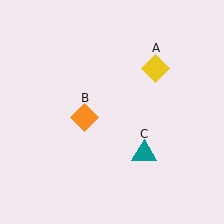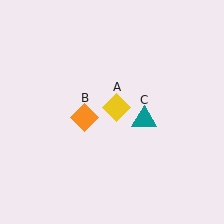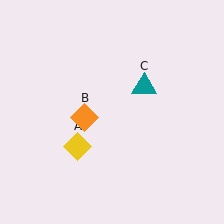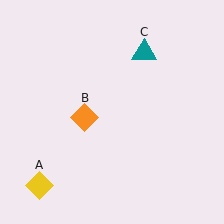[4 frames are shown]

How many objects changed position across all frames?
2 objects changed position: yellow diamond (object A), teal triangle (object C).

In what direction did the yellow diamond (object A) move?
The yellow diamond (object A) moved down and to the left.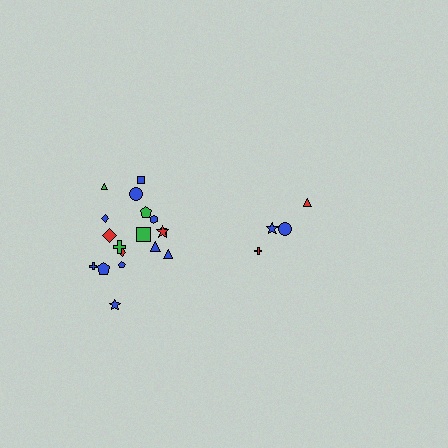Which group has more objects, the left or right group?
The left group.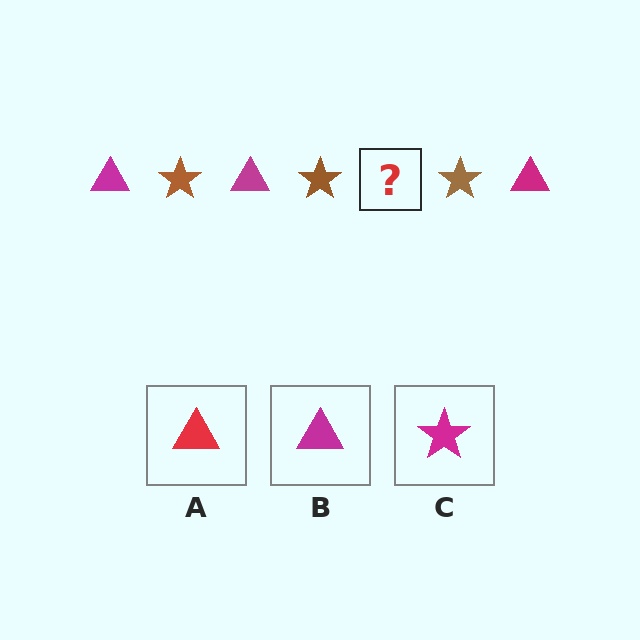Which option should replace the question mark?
Option B.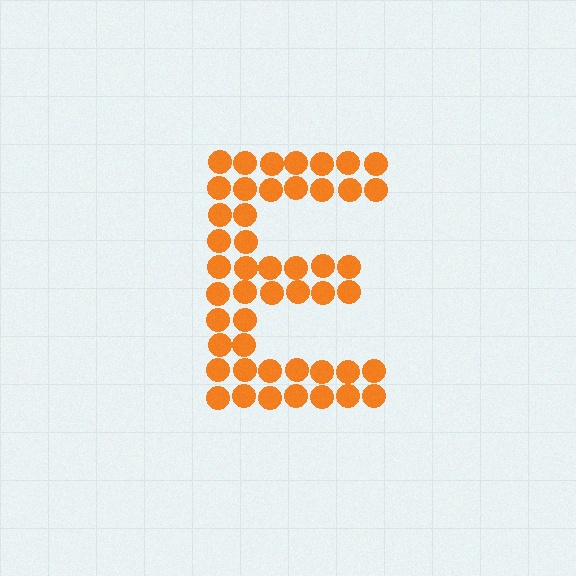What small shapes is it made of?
It is made of small circles.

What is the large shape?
The large shape is the letter E.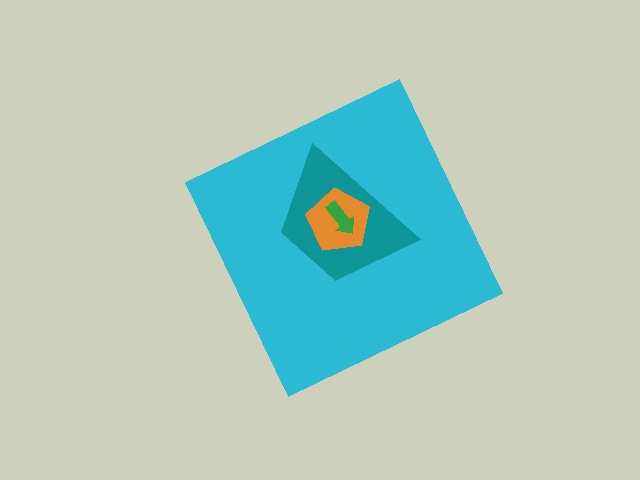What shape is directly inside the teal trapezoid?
The orange pentagon.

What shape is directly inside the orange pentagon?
The green arrow.